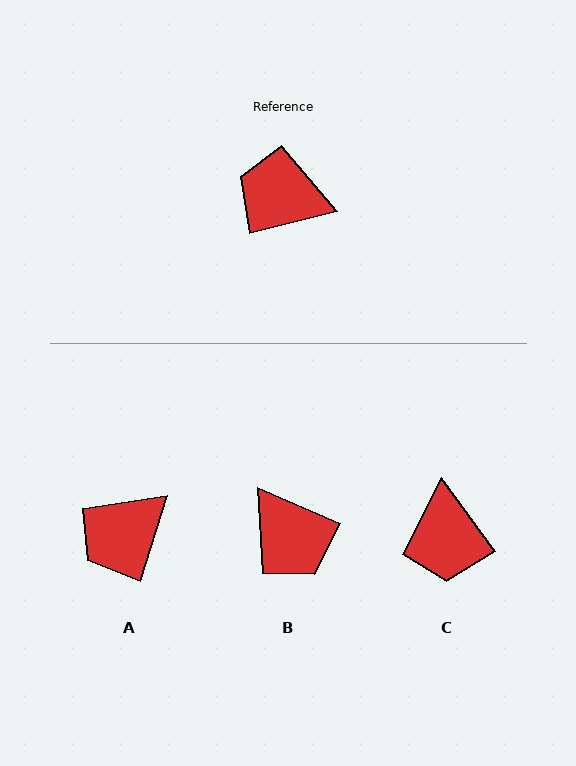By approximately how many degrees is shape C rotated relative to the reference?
Approximately 112 degrees counter-clockwise.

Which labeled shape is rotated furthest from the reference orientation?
B, about 143 degrees away.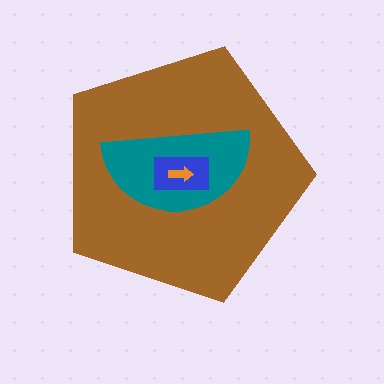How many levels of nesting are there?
4.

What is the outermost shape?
The brown pentagon.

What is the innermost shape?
The orange arrow.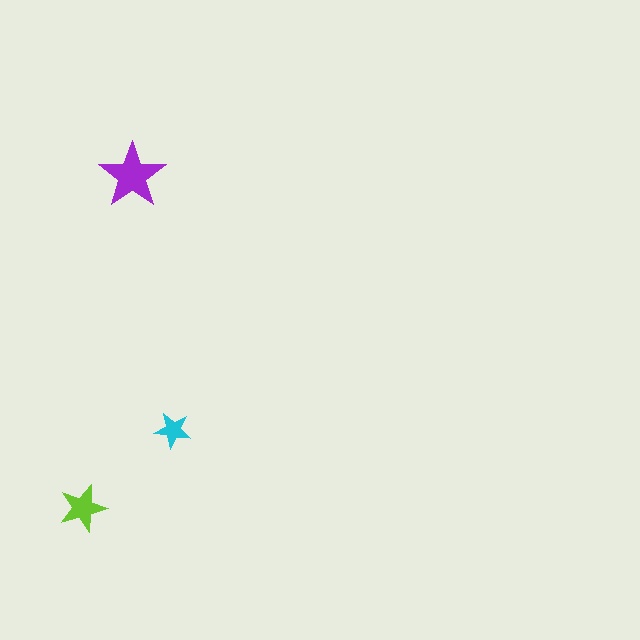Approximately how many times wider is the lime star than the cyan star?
About 1.5 times wider.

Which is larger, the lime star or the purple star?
The purple one.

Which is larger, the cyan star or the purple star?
The purple one.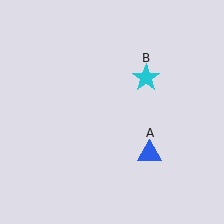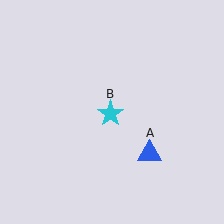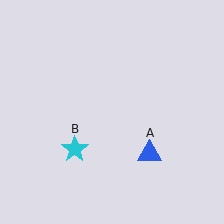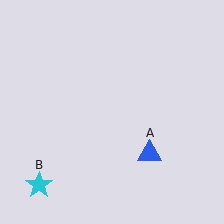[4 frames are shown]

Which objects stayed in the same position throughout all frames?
Blue triangle (object A) remained stationary.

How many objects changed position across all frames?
1 object changed position: cyan star (object B).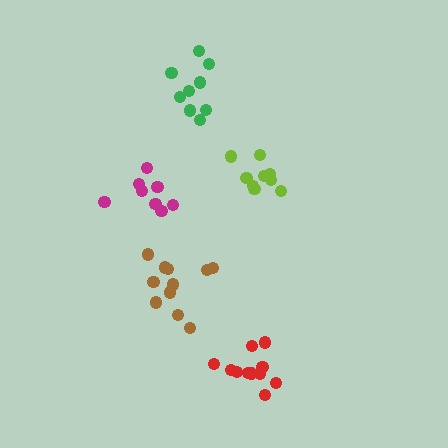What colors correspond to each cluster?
The clusters are colored: brown, lime, green, red, magenta.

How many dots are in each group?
Group 1: 11 dots, Group 2: 9 dots, Group 3: 9 dots, Group 4: 11 dots, Group 5: 8 dots (48 total).